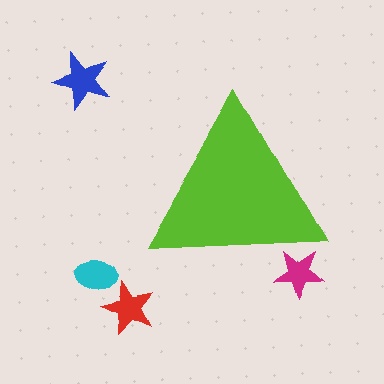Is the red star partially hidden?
No, the red star is fully visible.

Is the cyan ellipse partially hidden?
No, the cyan ellipse is fully visible.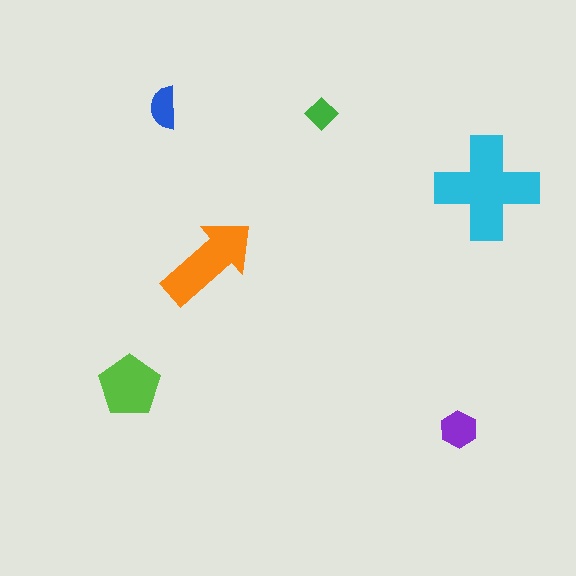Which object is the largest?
The cyan cross.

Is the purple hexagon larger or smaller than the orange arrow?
Smaller.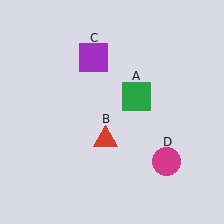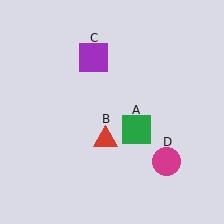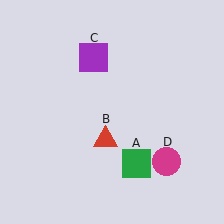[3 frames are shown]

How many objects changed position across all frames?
1 object changed position: green square (object A).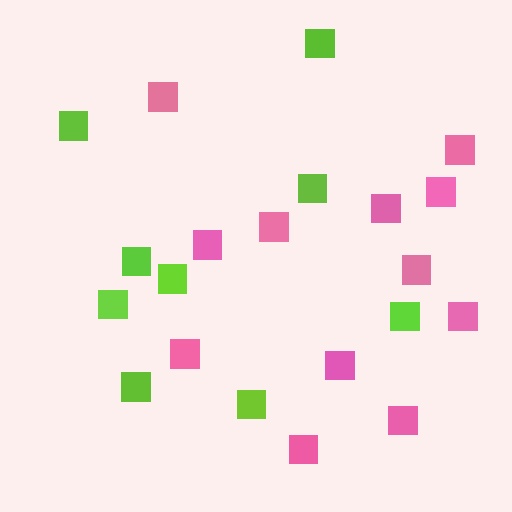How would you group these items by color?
There are 2 groups: one group of pink squares (12) and one group of lime squares (9).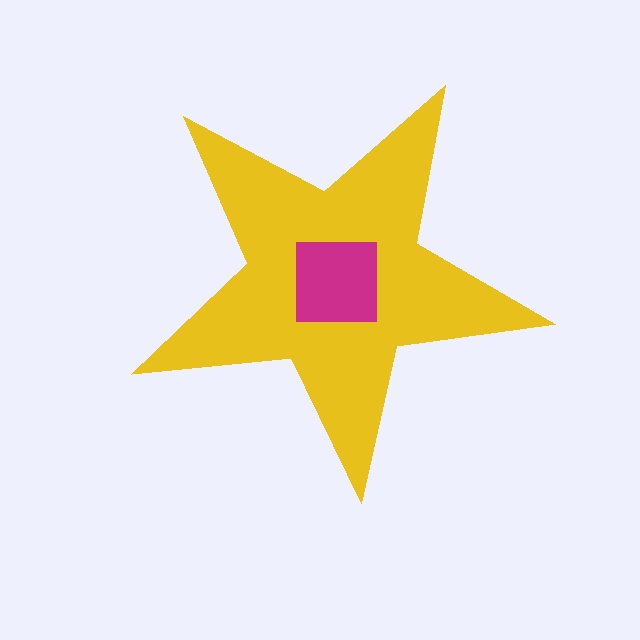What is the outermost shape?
The yellow star.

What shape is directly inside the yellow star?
The magenta square.